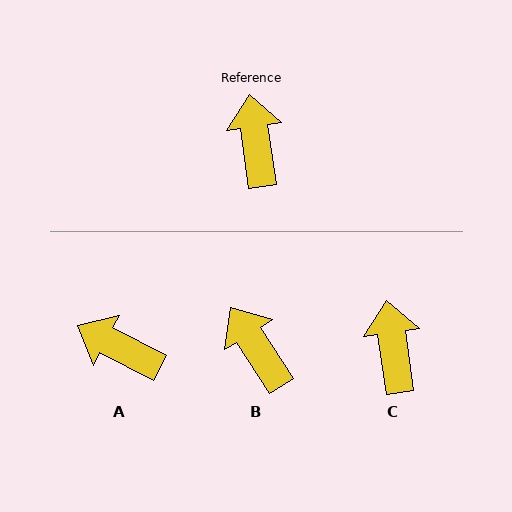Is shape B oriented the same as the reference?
No, it is off by about 24 degrees.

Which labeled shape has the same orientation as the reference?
C.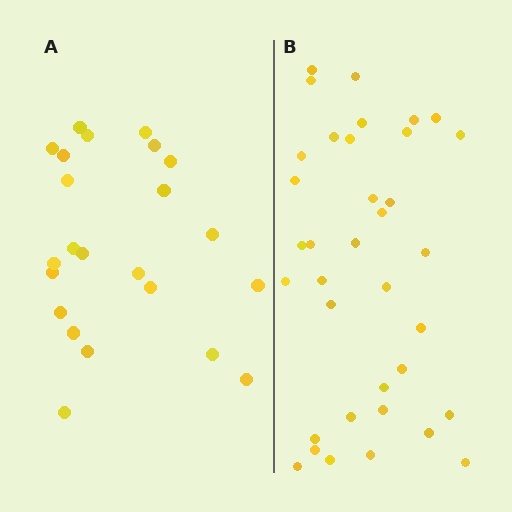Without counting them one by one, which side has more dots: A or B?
Region B (the right region) has more dots.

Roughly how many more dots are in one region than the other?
Region B has approximately 15 more dots than region A.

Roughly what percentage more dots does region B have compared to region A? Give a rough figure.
About 55% more.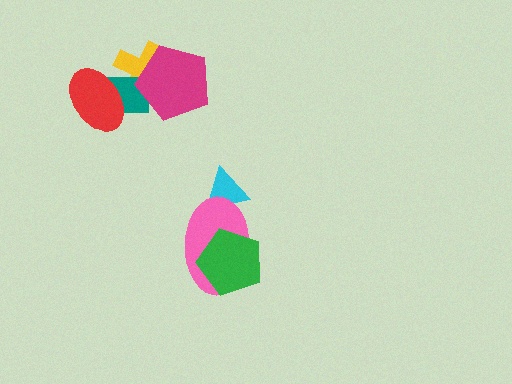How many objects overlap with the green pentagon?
1 object overlaps with the green pentagon.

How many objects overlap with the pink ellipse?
2 objects overlap with the pink ellipse.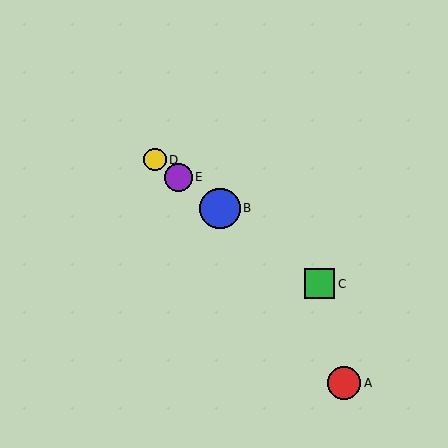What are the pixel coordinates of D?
Object D is at (155, 160).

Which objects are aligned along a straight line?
Objects B, C, D, E are aligned along a straight line.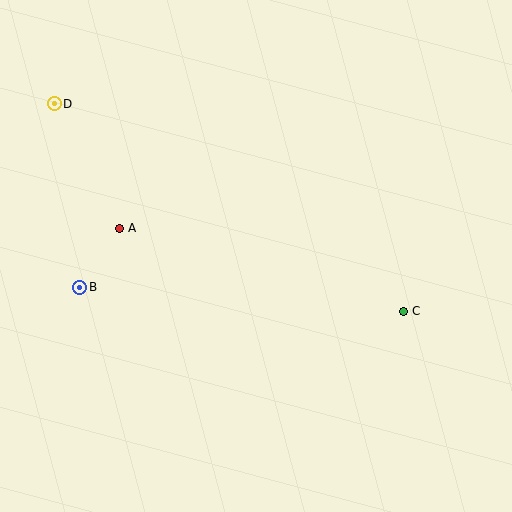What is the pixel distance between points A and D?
The distance between A and D is 140 pixels.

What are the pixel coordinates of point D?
Point D is at (54, 104).